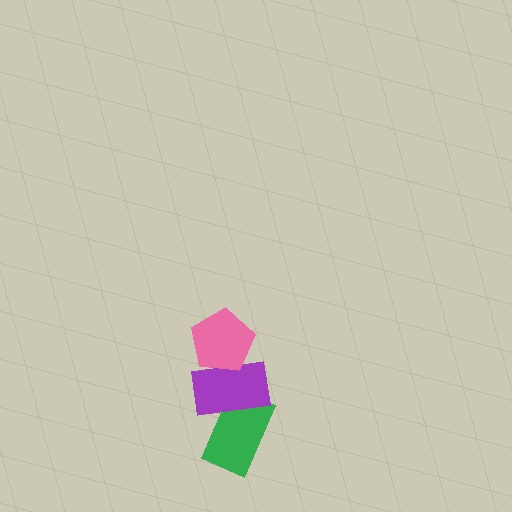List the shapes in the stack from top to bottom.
From top to bottom: the pink pentagon, the purple rectangle, the green rectangle.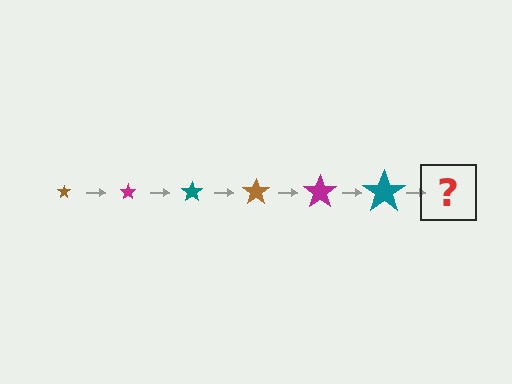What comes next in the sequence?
The next element should be a brown star, larger than the previous one.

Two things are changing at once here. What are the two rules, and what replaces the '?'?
The two rules are that the star grows larger each step and the color cycles through brown, magenta, and teal. The '?' should be a brown star, larger than the previous one.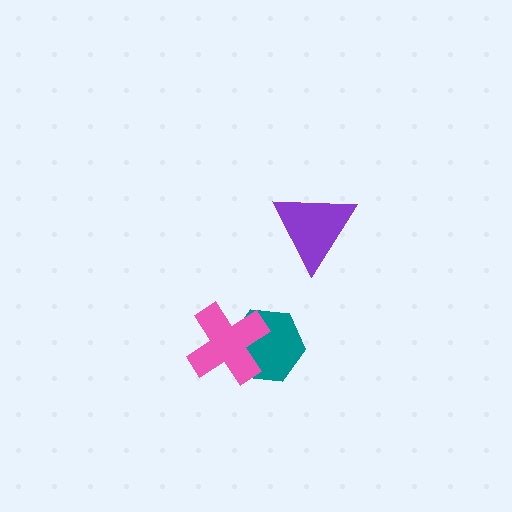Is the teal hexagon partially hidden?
Yes, it is partially covered by another shape.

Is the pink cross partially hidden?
No, no other shape covers it.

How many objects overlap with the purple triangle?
0 objects overlap with the purple triangle.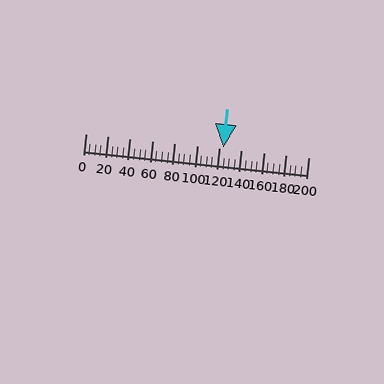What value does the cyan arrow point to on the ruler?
The cyan arrow points to approximately 123.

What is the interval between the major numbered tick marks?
The major tick marks are spaced 20 units apart.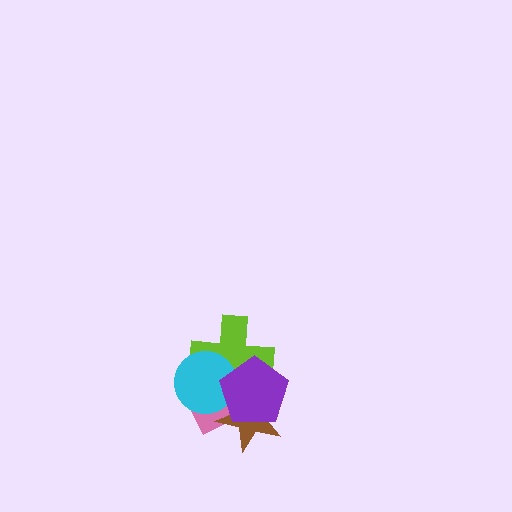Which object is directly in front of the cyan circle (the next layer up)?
The brown star is directly in front of the cyan circle.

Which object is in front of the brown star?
The purple pentagon is in front of the brown star.